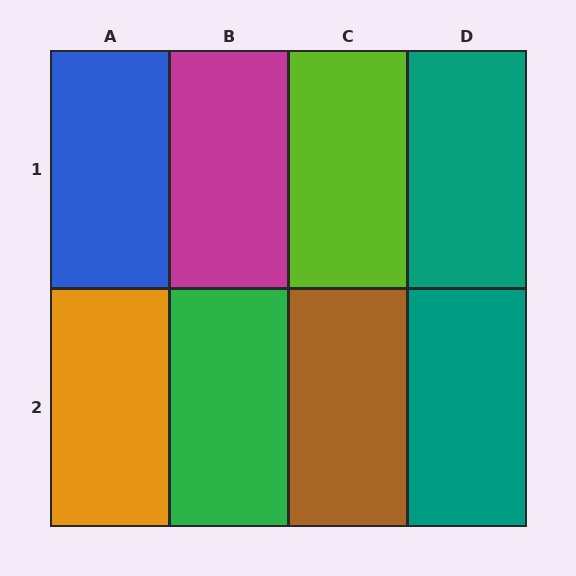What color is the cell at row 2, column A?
Orange.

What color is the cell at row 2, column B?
Green.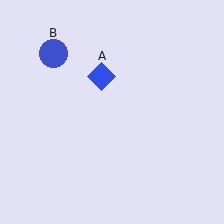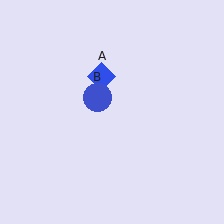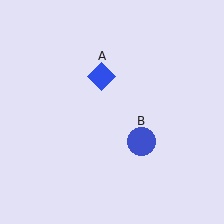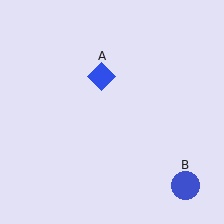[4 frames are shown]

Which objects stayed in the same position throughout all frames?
Blue diamond (object A) remained stationary.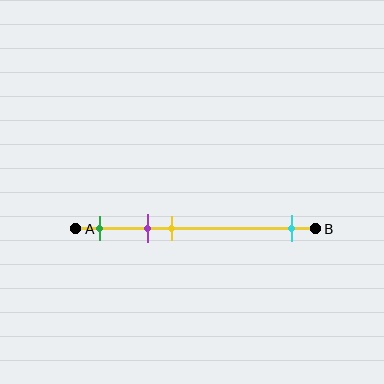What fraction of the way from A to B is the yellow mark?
The yellow mark is approximately 40% (0.4) of the way from A to B.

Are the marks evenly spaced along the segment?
No, the marks are not evenly spaced.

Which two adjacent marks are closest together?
The purple and yellow marks are the closest adjacent pair.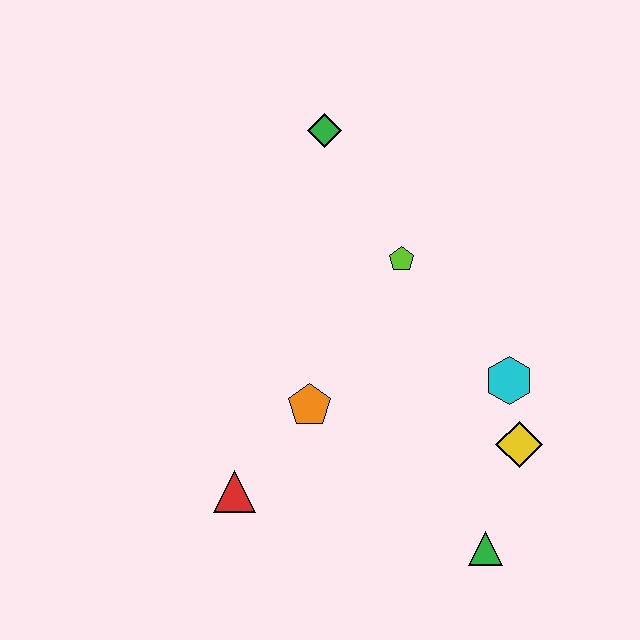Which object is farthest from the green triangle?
The green diamond is farthest from the green triangle.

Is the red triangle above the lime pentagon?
No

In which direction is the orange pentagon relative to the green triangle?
The orange pentagon is to the left of the green triangle.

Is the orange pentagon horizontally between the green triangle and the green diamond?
No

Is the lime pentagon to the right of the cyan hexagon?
No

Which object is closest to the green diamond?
The lime pentagon is closest to the green diamond.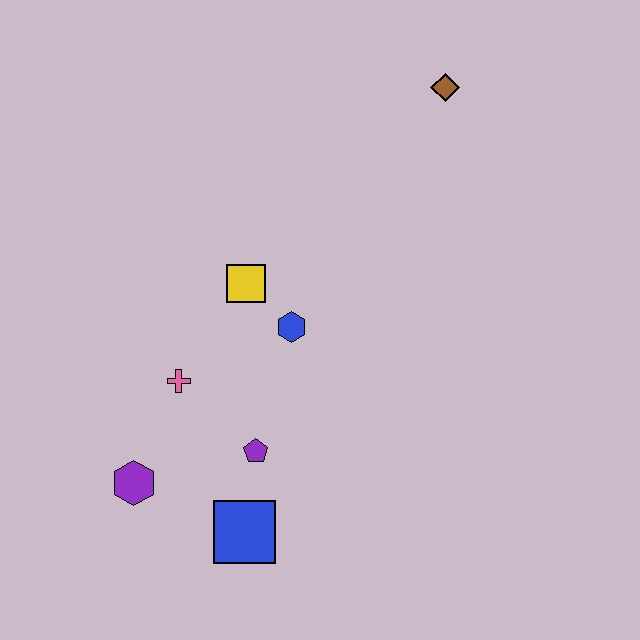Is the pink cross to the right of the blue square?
No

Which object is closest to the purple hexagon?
The pink cross is closest to the purple hexagon.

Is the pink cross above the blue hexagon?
No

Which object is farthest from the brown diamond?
The purple hexagon is farthest from the brown diamond.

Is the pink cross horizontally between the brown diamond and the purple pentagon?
No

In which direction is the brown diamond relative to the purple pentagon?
The brown diamond is above the purple pentagon.